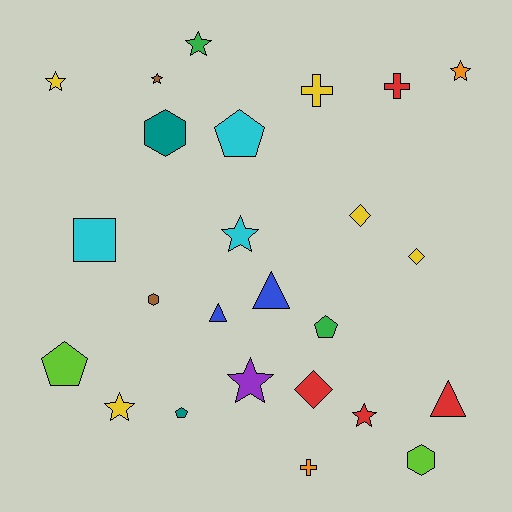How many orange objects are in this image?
There are 2 orange objects.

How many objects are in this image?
There are 25 objects.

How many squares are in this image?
There is 1 square.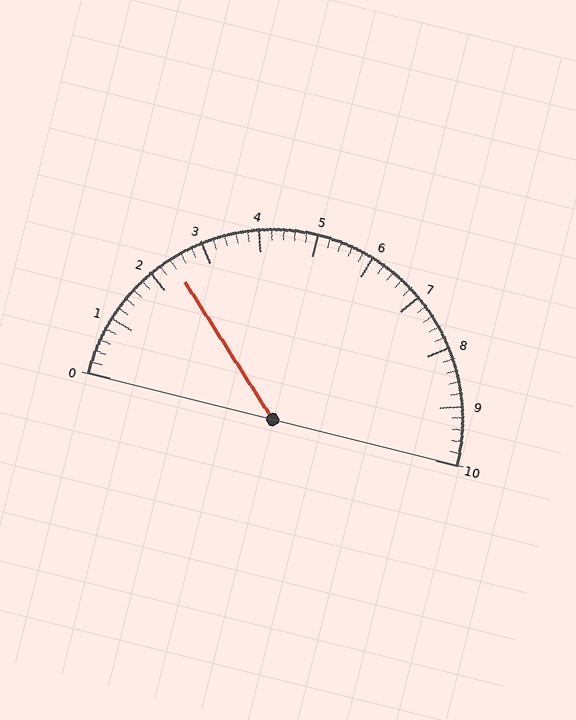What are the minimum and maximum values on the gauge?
The gauge ranges from 0 to 10.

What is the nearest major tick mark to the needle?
The nearest major tick mark is 2.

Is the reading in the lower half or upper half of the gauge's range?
The reading is in the lower half of the range (0 to 10).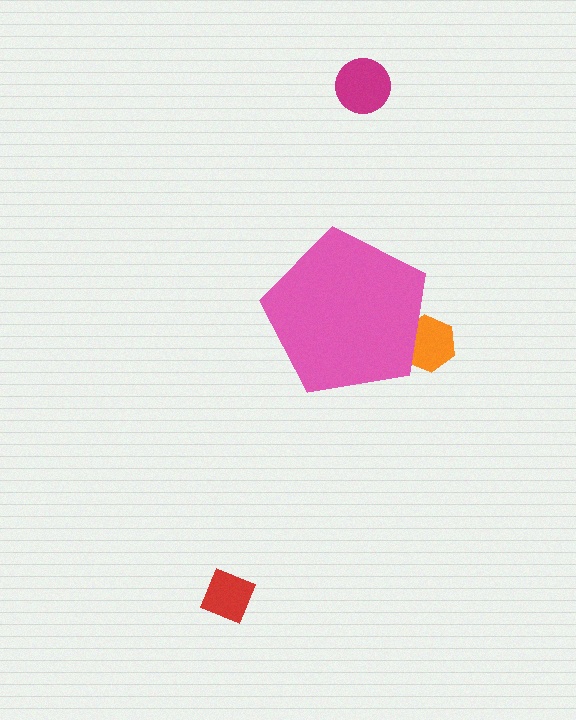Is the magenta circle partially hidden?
No, the magenta circle is fully visible.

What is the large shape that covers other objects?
A pink pentagon.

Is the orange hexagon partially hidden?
Yes, the orange hexagon is partially hidden behind the pink pentagon.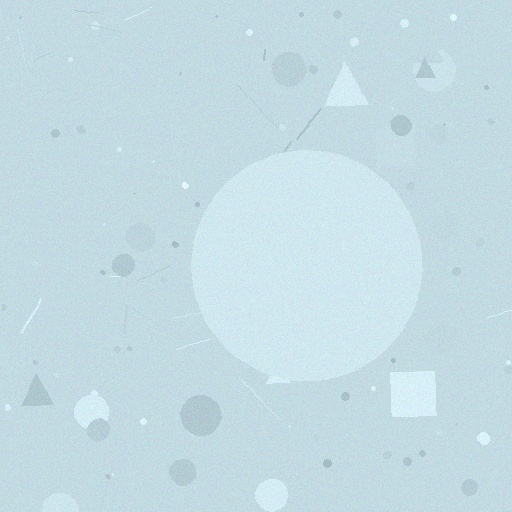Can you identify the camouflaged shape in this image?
The camouflaged shape is a circle.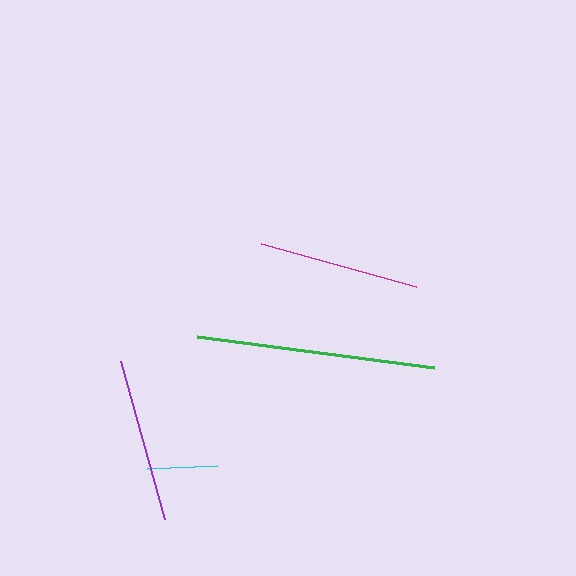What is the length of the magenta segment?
The magenta segment is approximately 161 pixels long.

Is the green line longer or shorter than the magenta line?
The green line is longer than the magenta line.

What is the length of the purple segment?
The purple segment is approximately 164 pixels long.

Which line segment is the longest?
The green line is the longest at approximately 240 pixels.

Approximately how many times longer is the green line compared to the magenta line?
The green line is approximately 1.5 times the length of the magenta line.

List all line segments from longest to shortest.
From longest to shortest: green, purple, magenta, cyan.